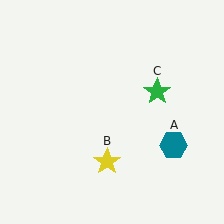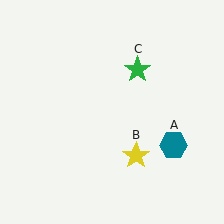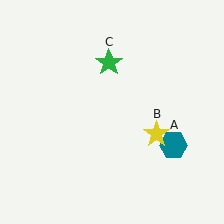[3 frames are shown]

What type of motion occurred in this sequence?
The yellow star (object B), green star (object C) rotated counterclockwise around the center of the scene.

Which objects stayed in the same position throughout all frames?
Teal hexagon (object A) remained stationary.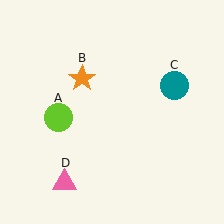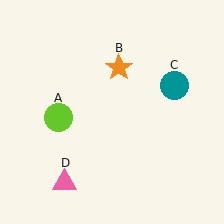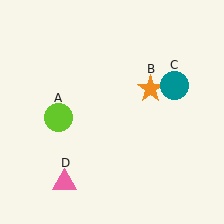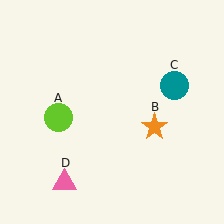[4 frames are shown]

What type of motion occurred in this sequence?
The orange star (object B) rotated clockwise around the center of the scene.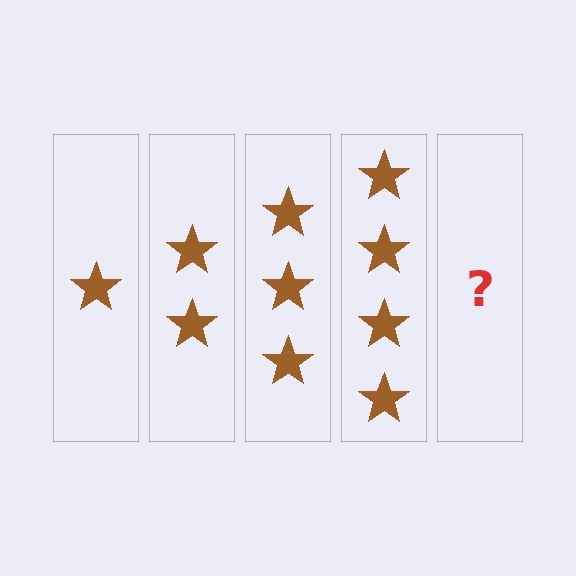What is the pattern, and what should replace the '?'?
The pattern is that each step adds one more star. The '?' should be 5 stars.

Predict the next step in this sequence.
The next step is 5 stars.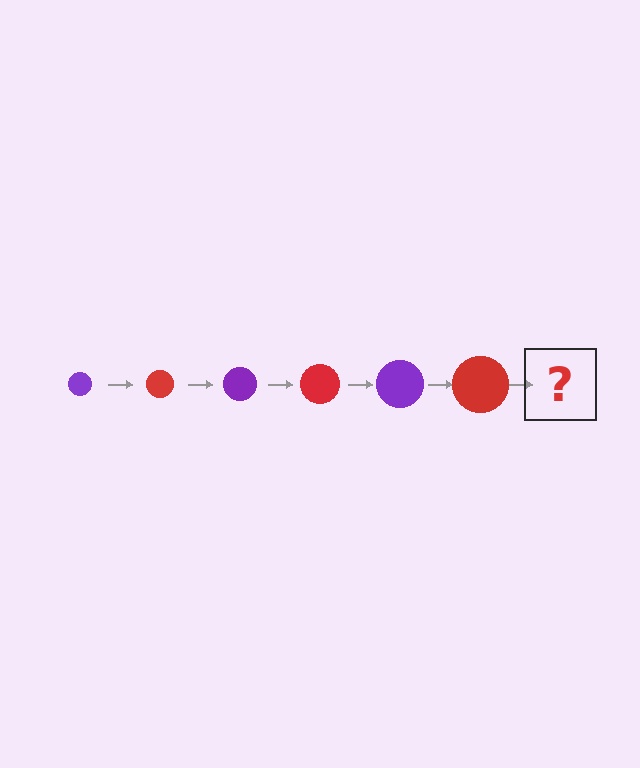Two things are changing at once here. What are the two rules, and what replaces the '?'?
The two rules are that the circle grows larger each step and the color cycles through purple and red. The '?' should be a purple circle, larger than the previous one.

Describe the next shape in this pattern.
It should be a purple circle, larger than the previous one.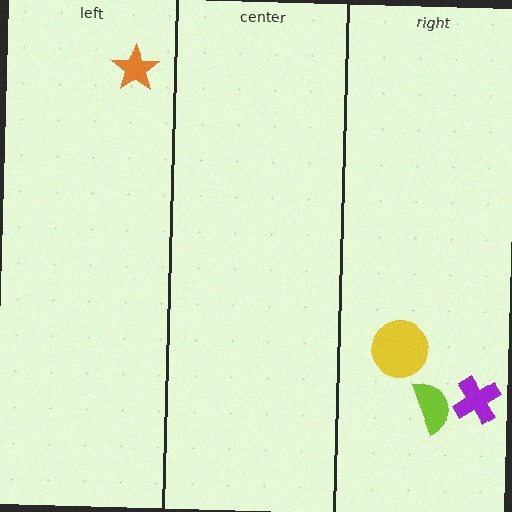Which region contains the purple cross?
The right region.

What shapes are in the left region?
The orange star.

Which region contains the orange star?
The left region.